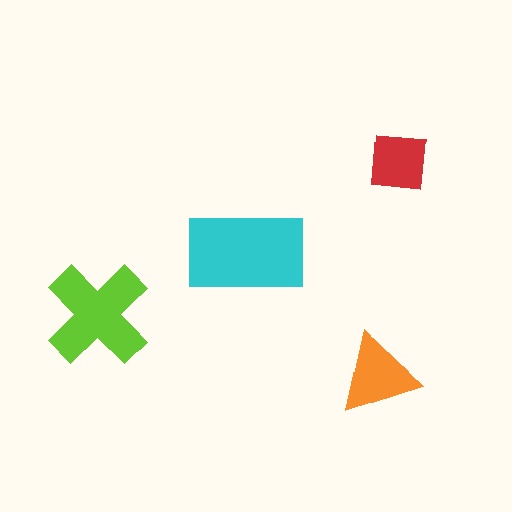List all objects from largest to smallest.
The cyan rectangle, the lime cross, the orange triangle, the red square.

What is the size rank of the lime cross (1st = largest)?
2nd.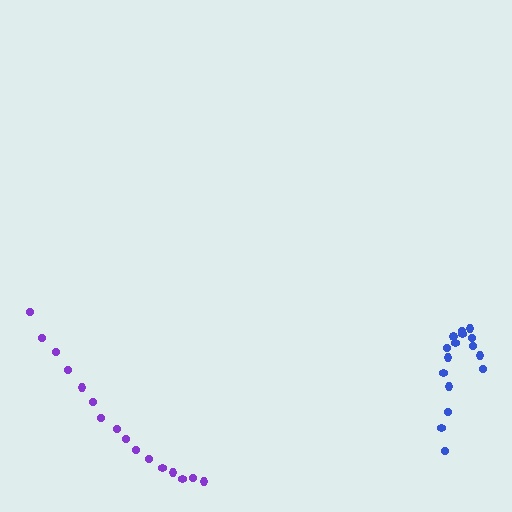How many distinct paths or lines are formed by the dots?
There are 2 distinct paths.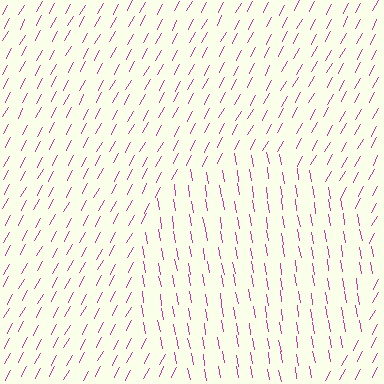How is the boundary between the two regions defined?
The boundary is defined purely by a change in line orientation (approximately 38 degrees difference). All lines are the same color and thickness.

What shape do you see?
I see a circle.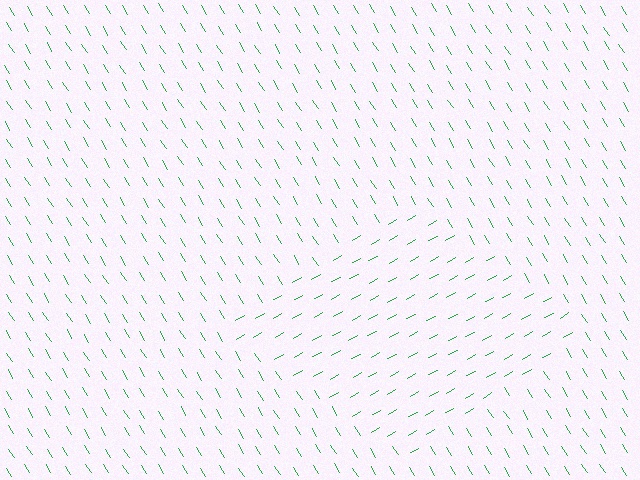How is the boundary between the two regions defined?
The boundary is defined purely by a change in line orientation (approximately 88 degrees difference). All lines are the same color and thickness.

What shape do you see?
I see a diamond.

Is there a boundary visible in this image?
Yes, there is a texture boundary formed by a change in line orientation.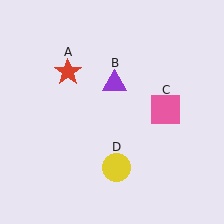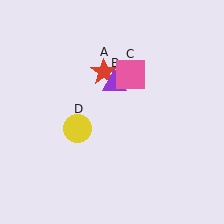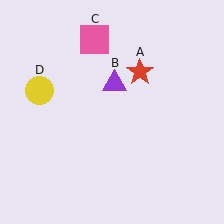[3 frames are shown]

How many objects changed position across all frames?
3 objects changed position: red star (object A), pink square (object C), yellow circle (object D).